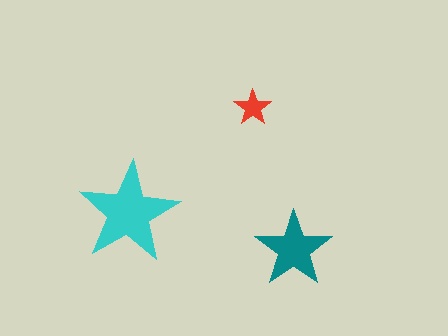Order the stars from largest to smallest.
the cyan one, the teal one, the red one.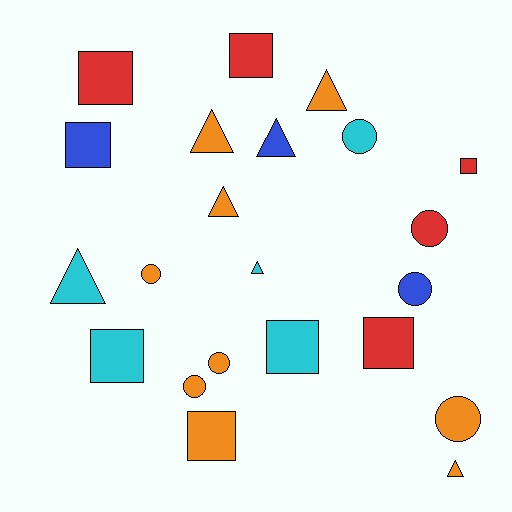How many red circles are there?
There is 1 red circle.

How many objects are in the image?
There are 22 objects.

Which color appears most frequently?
Orange, with 9 objects.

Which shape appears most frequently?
Square, with 8 objects.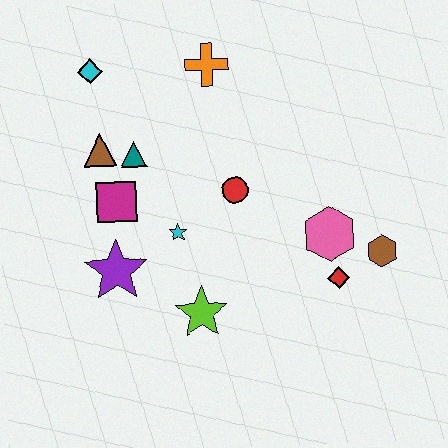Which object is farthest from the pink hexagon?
The cyan diamond is farthest from the pink hexagon.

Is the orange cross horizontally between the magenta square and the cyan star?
No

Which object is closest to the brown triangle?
The teal triangle is closest to the brown triangle.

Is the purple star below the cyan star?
Yes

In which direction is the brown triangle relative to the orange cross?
The brown triangle is to the left of the orange cross.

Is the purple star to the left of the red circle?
Yes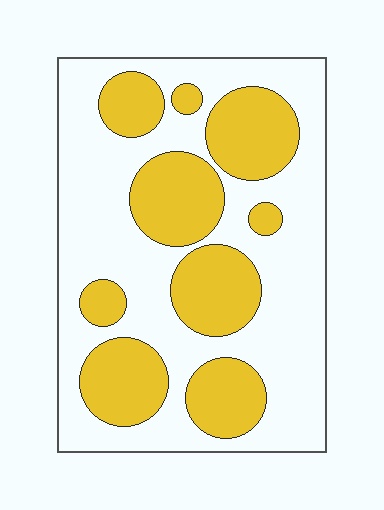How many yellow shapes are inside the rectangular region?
9.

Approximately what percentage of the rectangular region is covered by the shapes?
Approximately 35%.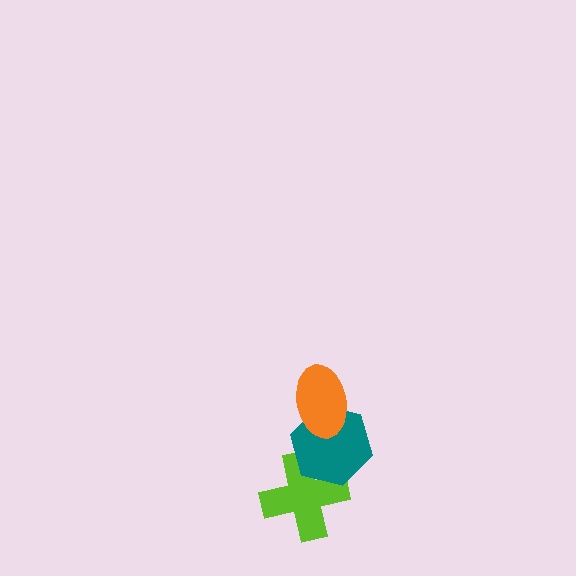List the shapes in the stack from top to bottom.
From top to bottom: the orange ellipse, the teal hexagon, the lime cross.